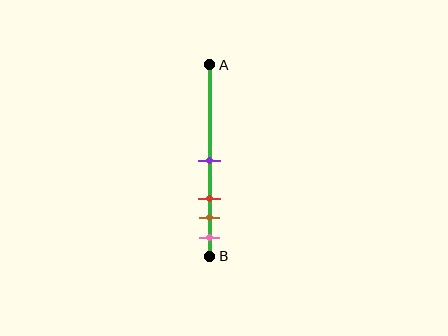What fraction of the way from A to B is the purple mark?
The purple mark is approximately 50% (0.5) of the way from A to B.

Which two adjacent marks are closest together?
The brown and pink marks are the closest adjacent pair.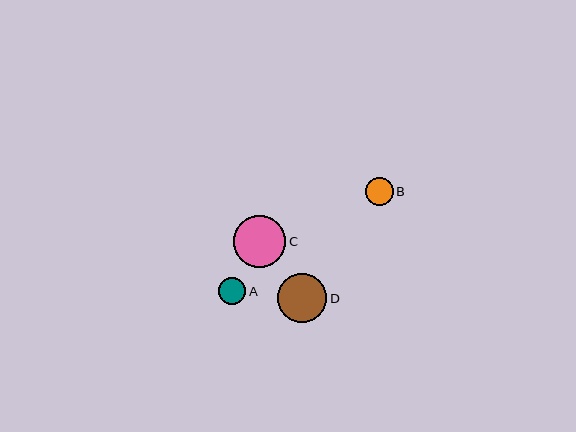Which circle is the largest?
Circle C is the largest with a size of approximately 52 pixels.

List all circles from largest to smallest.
From largest to smallest: C, D, B, A.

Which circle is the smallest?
Circle A is the smallest with a size of approximately 27 pixels.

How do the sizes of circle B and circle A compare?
Circle B and circle A are approximately the same size.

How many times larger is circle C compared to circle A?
Circle C is approximately 1.9 times the size of circle A.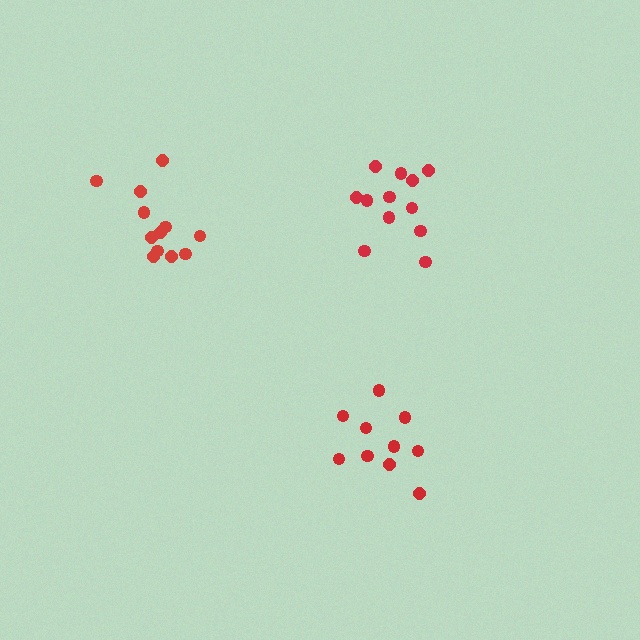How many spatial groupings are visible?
There are 3 spatial groupings.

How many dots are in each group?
Group 1: 12 dots, Group 2: 10 dots, Group 3: 12 dots (34 total).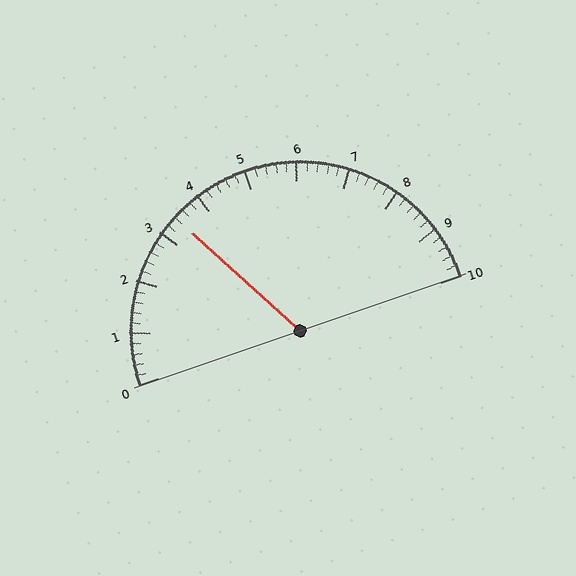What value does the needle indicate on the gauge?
The needle indicates approximately 3.4.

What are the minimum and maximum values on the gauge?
The gauge ranges from 0 to 10.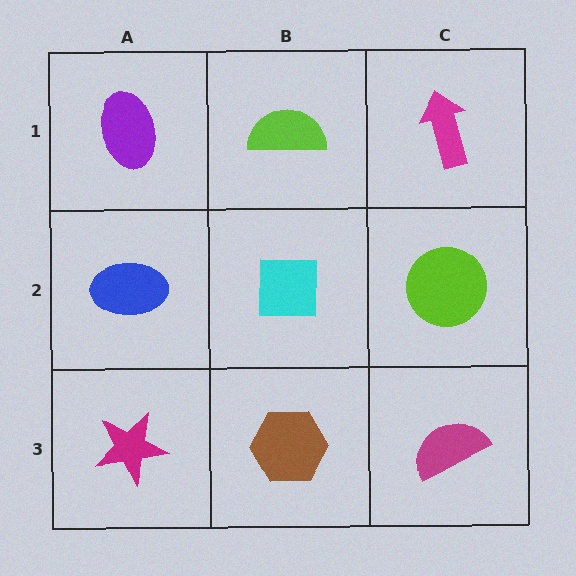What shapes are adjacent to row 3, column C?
A lime circle (row 2, column C), a brown hexagon (row 3, column B).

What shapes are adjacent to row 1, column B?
A cyan square (row 2, column B), a purple ellipse (row 1, column A), a magenta arrow (row 1, column C).